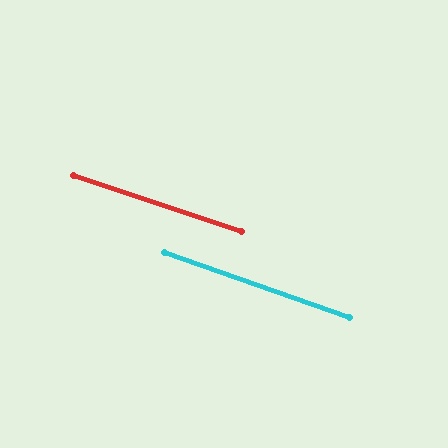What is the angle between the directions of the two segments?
Approximately 1 degree.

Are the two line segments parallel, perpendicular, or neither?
Parallel — their directions differ by only 1.1°.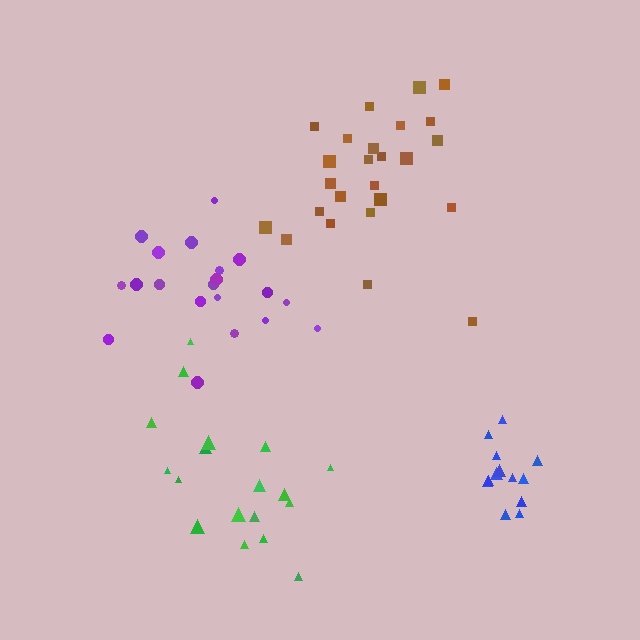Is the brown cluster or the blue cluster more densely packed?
Blue.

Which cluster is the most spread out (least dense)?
Purple.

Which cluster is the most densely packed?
Blue.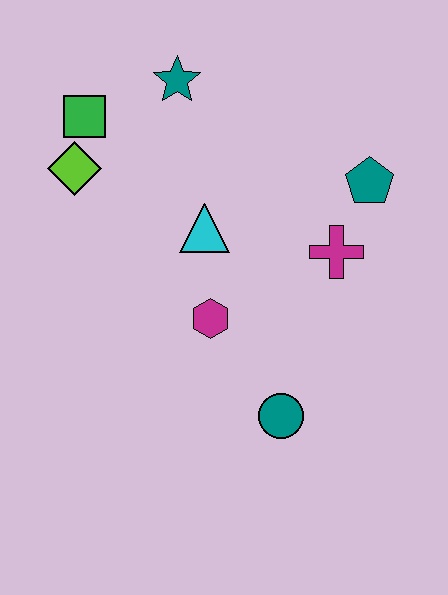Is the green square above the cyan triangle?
Yes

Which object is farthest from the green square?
The teal circle is farthest from the green square.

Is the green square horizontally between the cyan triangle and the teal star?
No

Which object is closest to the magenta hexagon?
The cyan triangle is closest to the magenta hexagon.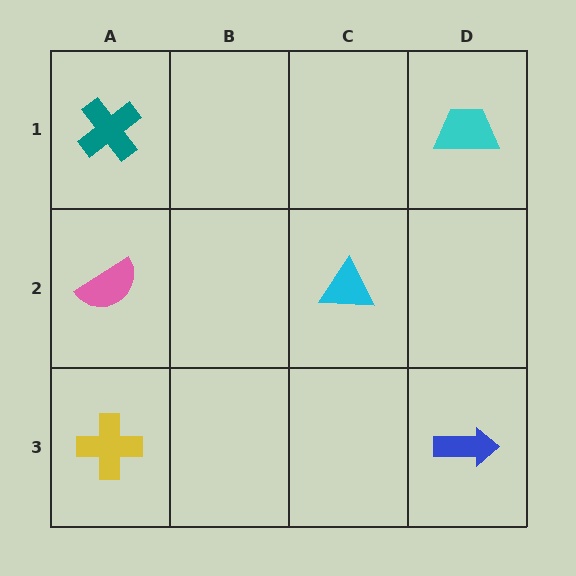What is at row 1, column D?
A cyan trapezoid.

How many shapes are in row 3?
2 shapes.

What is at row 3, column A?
A yellow cross.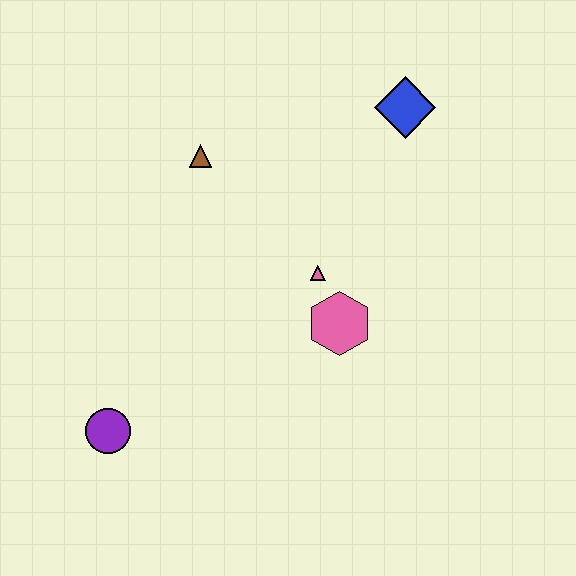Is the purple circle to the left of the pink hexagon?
Yes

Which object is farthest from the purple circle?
The blue diamond is farthest from the purple circle.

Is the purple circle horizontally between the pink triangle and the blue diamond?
No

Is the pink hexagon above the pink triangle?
No